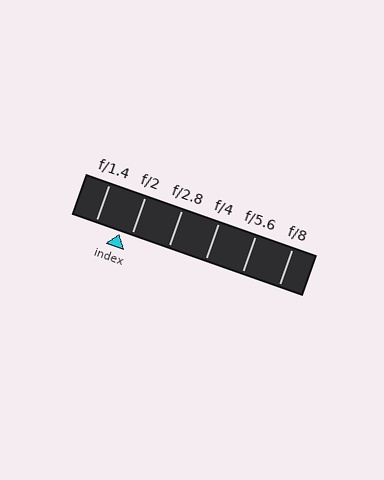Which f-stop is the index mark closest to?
The index mark is closest to f/2.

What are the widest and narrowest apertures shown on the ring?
The widest aperture shown is f/1.4 and the narrowest is f/8.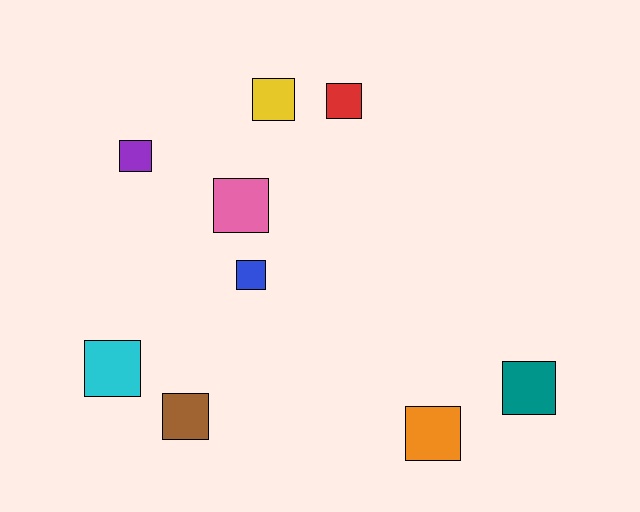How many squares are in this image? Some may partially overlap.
There are 9 squares.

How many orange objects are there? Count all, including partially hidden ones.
There is 1 orange object.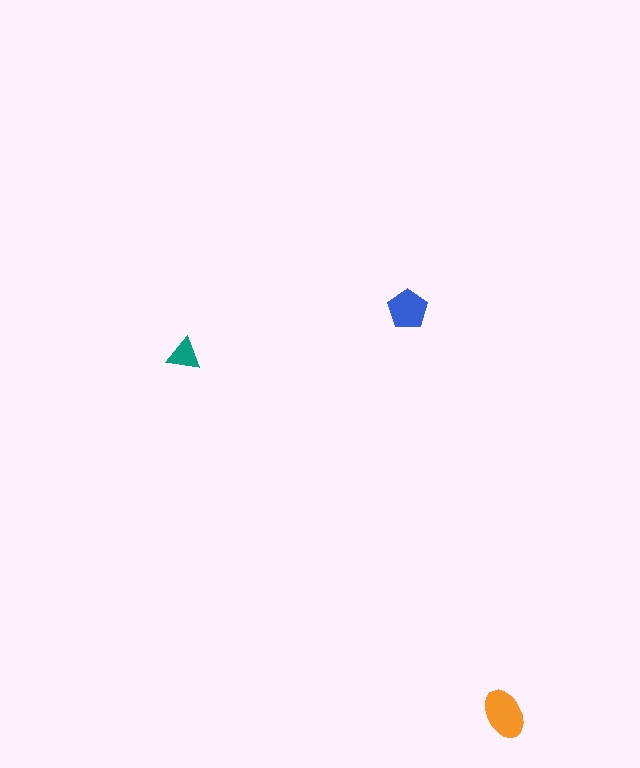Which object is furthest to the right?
The orange ellipse is rightmost.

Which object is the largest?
The orange ellipse.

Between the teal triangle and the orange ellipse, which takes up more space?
The orange ellipse.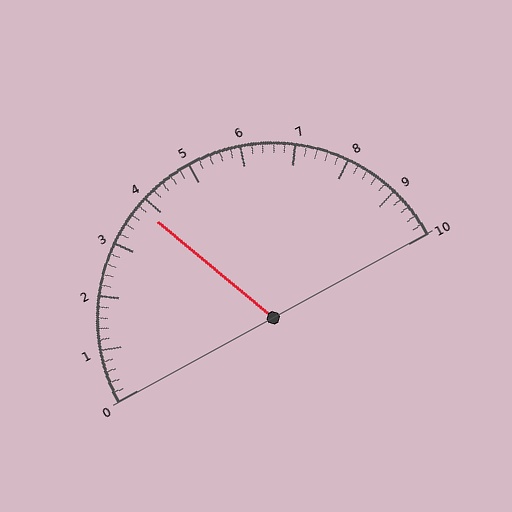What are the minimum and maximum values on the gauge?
The gauge ranges from 0 to 10.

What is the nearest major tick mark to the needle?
The nearest major tick mark is 4.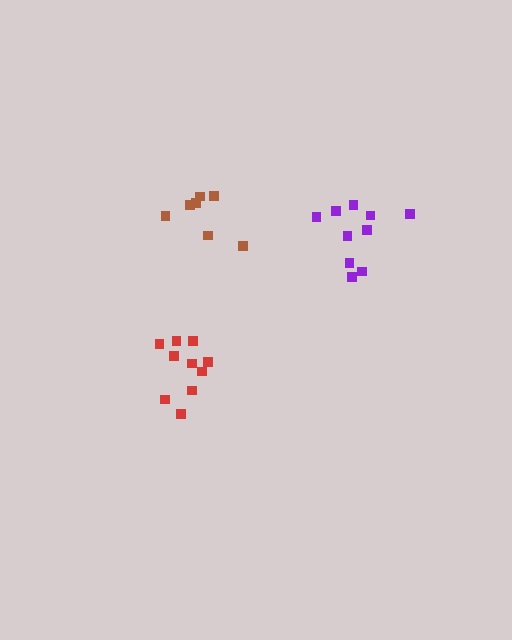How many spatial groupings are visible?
There are 3 spatial groupings.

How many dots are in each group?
Group 1: 10 dots, Group 2: 7 dots, Group 3: 10 dots (27 total).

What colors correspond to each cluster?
The clusters are colored: red, brown, purple.